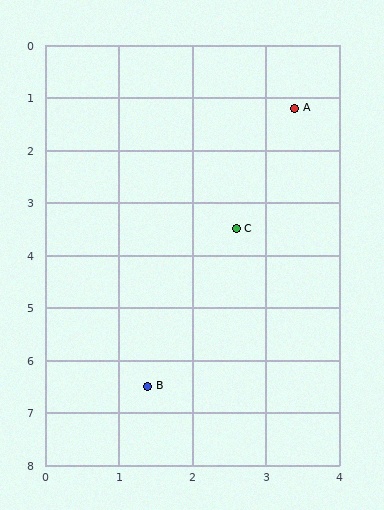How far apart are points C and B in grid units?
Points C and B are about 3.2 grid units apart.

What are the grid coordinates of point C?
Point C is at approximately (2.6, 3.5).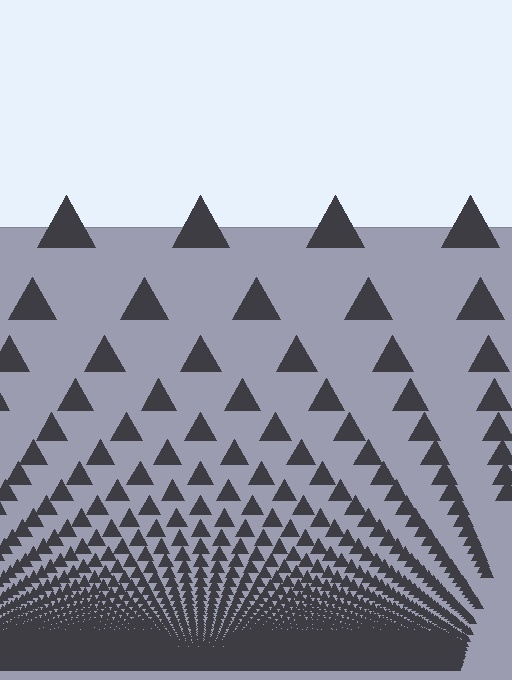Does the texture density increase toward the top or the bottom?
Density increases toward the bottom.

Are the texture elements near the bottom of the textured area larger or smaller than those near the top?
Smaller. The gradient is inverted — elements near the bottom are smaller and denser.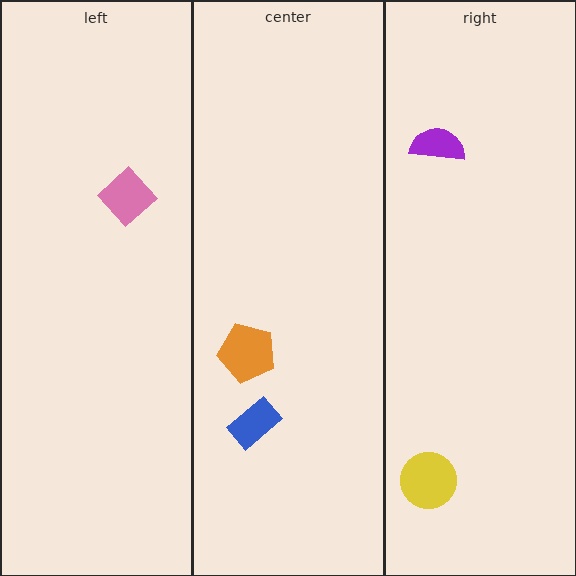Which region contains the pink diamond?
The left region.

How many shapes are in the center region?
2.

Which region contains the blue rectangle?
The center region.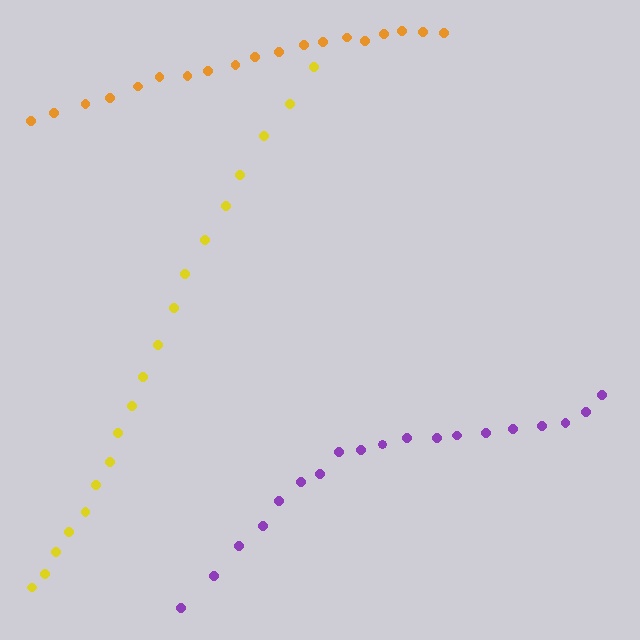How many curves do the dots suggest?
There are 3 distinct paths.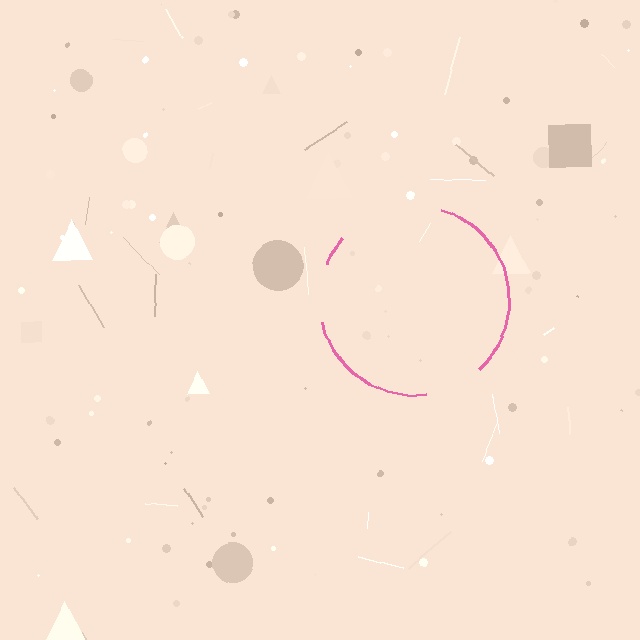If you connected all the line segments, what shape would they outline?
They would outline a circle.